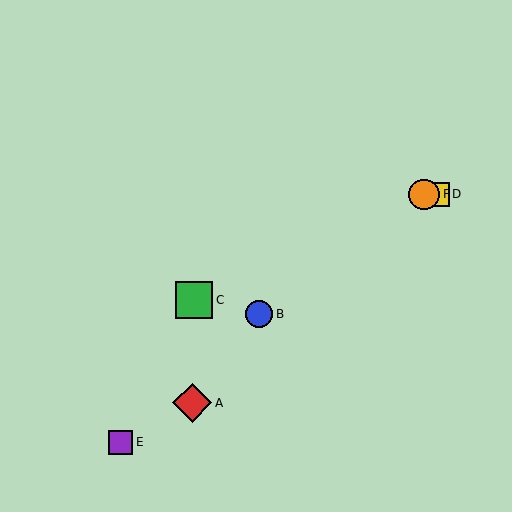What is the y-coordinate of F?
Object F is at y≈194.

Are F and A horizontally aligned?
No, F is at y≈194 and A is at y≈403.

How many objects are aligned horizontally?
2 objects (D, F) are aligned horizontally.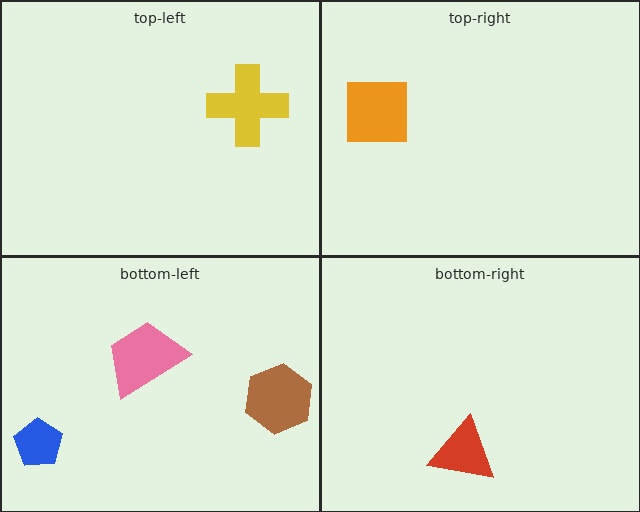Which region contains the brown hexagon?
The bottom-left region.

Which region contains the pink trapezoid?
The bottom-left region.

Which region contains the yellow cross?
The top-left region.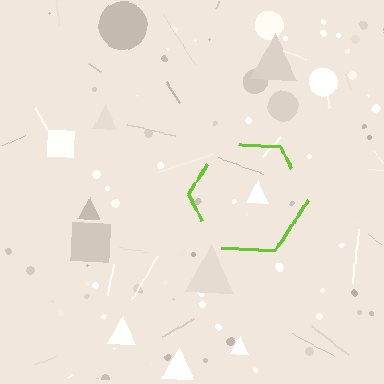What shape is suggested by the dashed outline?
The dashed outline suggests a hexagon.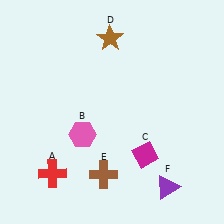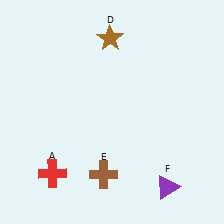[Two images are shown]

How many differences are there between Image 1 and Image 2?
There are 2 differences between the two images.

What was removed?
The pink hexagon (B), the magenta diamond (C) were removed in Image 2.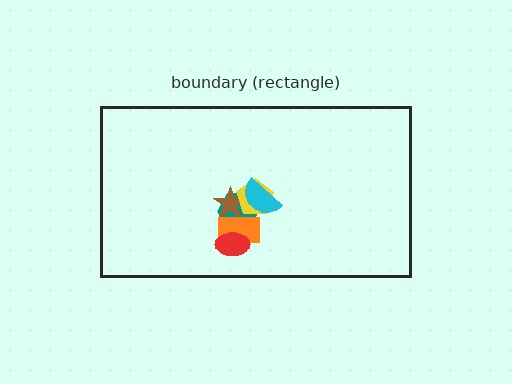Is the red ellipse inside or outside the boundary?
Inside.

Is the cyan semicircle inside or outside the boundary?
Inside.